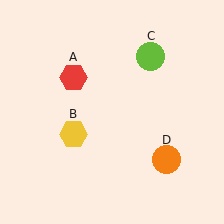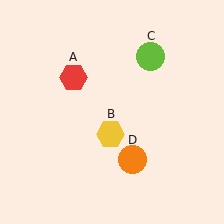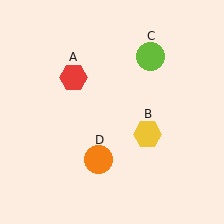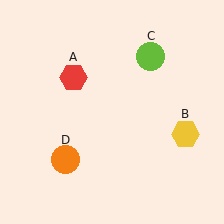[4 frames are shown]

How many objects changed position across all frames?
2 objects changed position: yellow hexagon (object B), orange circle (object D).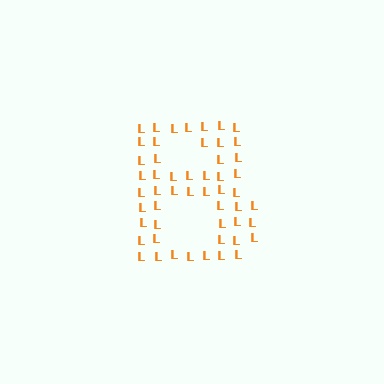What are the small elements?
The small elements are letter L's.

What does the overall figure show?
The overall figure shows the letter B.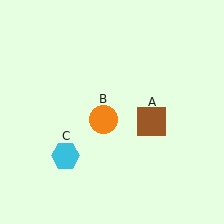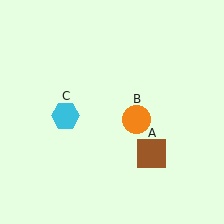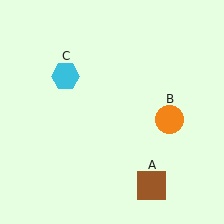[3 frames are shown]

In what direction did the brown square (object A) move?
The brown square (object A) moved down.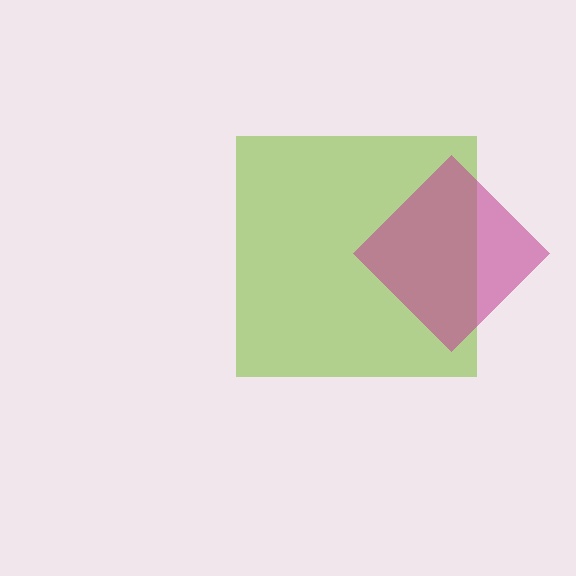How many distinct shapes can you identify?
There are 2 distinct shapes: a lime square, a magenta diamond.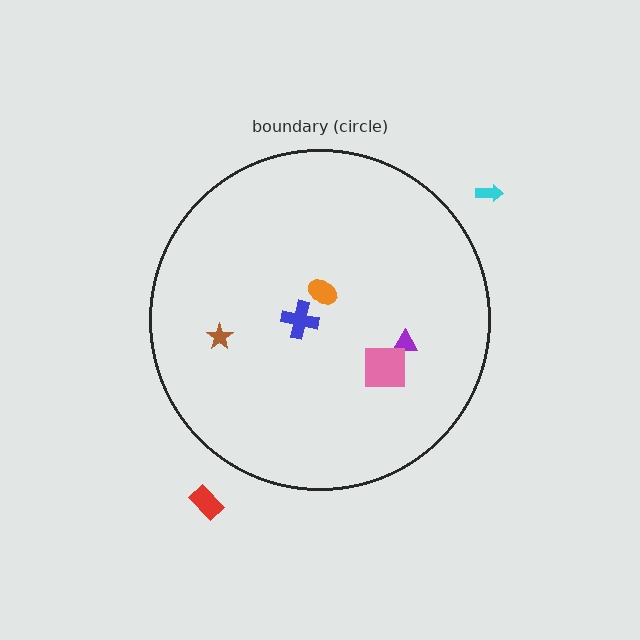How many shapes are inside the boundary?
5 inside, 2 outside.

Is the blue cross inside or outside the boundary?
Inside.